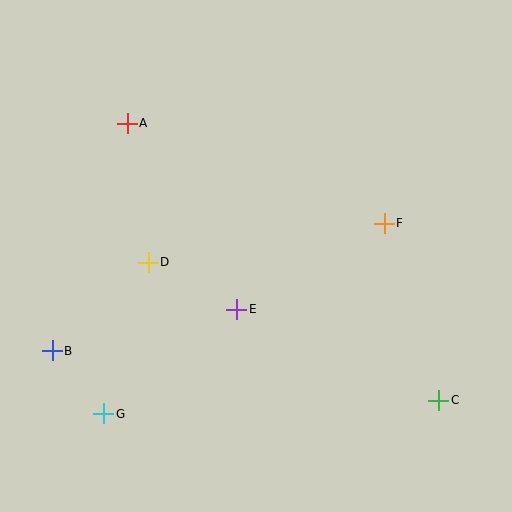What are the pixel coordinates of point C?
Point C is at (439, 400).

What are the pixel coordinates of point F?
Point F is at (384, 223).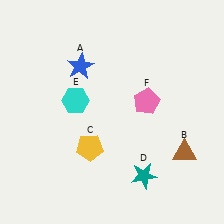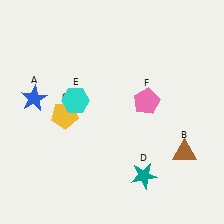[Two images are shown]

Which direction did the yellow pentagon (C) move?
The yellow pentagon (C) moved up.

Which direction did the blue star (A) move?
The blue star (A) moved left.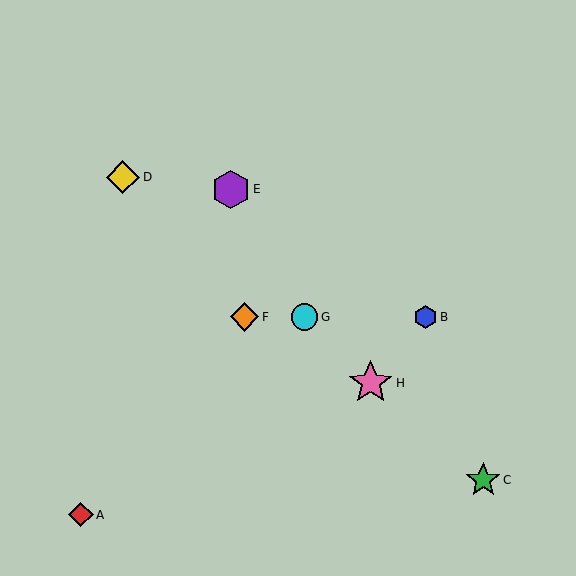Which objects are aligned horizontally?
Objects B, F, G are aligned horizontally.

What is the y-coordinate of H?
Object H is at y≈383.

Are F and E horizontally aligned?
No, F is at y≈317 and E is at y≈189.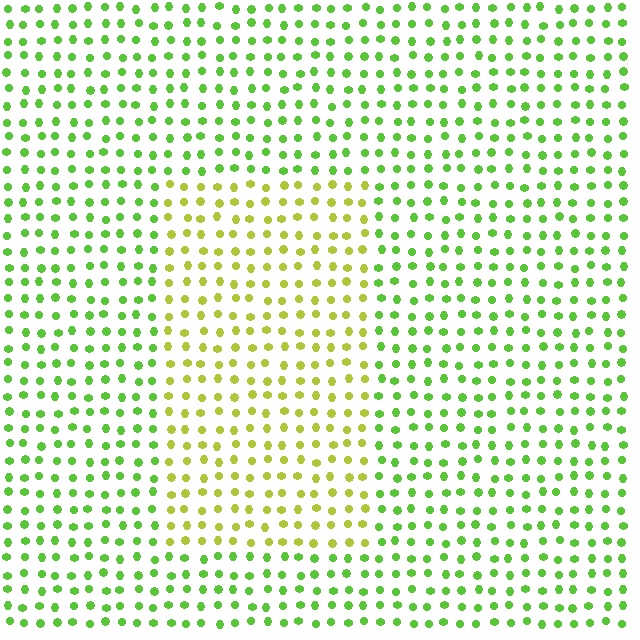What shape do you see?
I see a rectangle.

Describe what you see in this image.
The image is filled with small lime elements in a uniform arrangement. A rectangle-shaped region is visible where the elements are tinted to a slightly different hue, forming a subtle color boundary.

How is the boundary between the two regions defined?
The boundary is defined purely by a slight shift in hue (about 37 degrees). Spacing, size, and orientation are identical on both sides.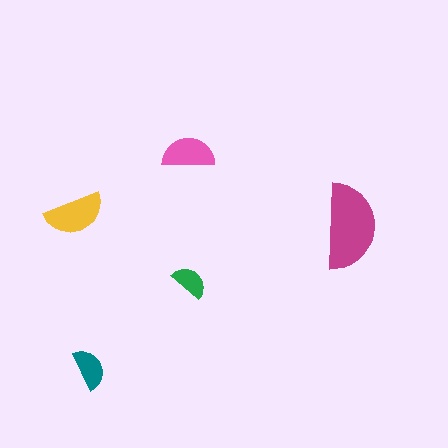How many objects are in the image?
There are 5 objects in the image.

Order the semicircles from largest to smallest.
the magenta one, the yellow one, the pink one, the teal one, the green one.